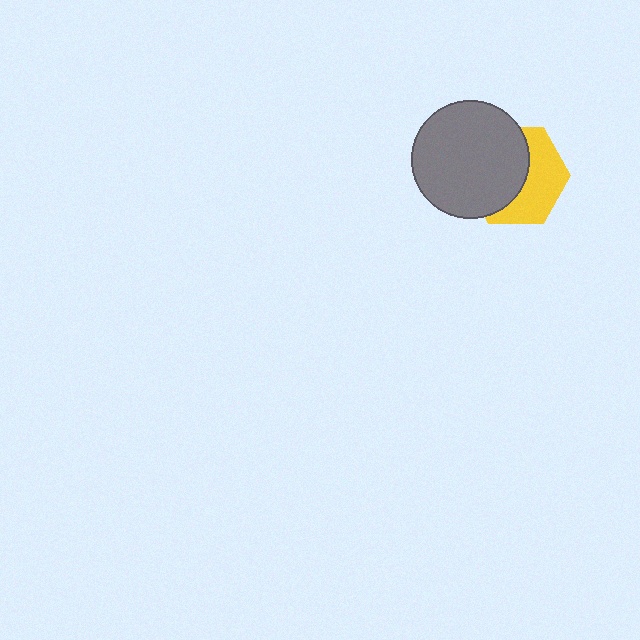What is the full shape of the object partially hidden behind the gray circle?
The partially hidden object is a yellow hexagon.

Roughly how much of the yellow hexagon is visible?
About half of it is visible (roughly 46%).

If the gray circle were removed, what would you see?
You would see the complete yellow hexagon.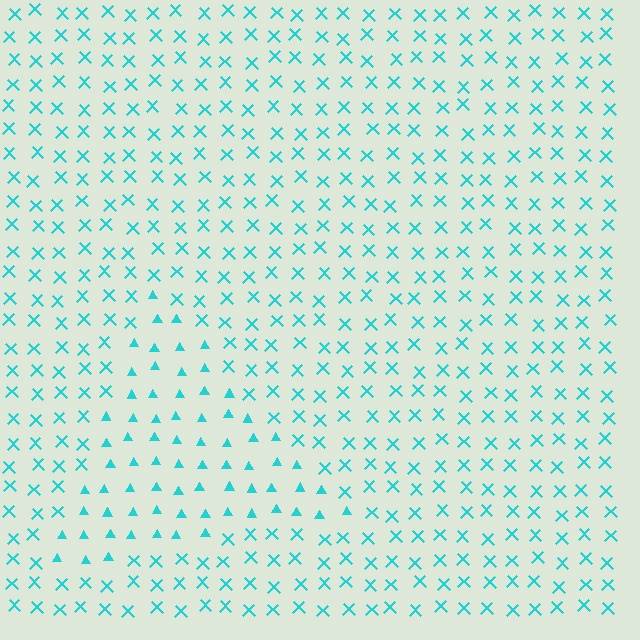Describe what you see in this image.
The image is filled with small cyan elements arranged in a uniform grid. A triangle-shaped region contains triangles, while the surrounding area contains X marks. The boundary is defined purely by the change in element shape.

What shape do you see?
I see a triangle.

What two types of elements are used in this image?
The image uses triangles inside the triangle region and X marks outside it.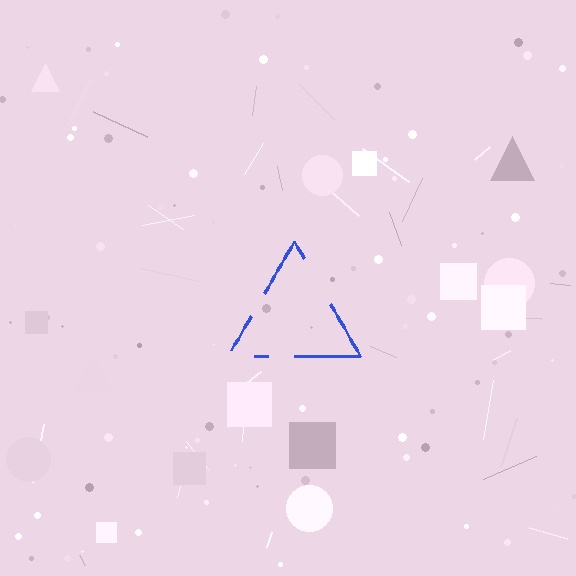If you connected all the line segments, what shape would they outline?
They would outline a triangle.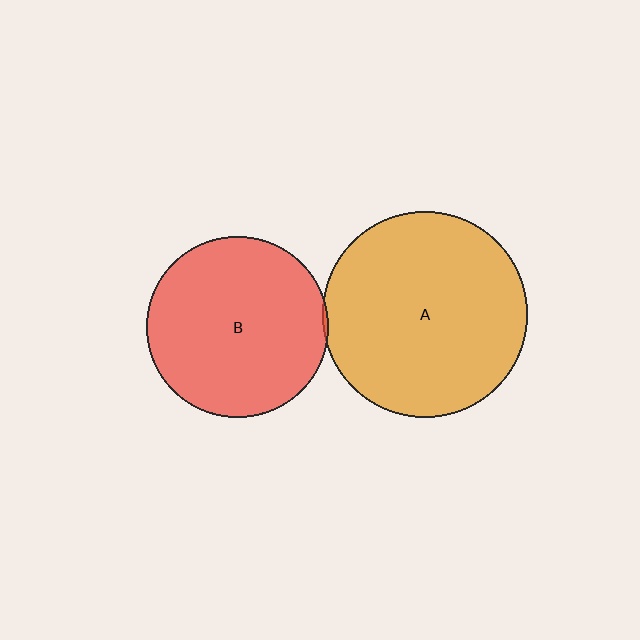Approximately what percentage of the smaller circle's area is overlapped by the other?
Approximately 5%.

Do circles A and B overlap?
Yes.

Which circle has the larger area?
Circle A (orange).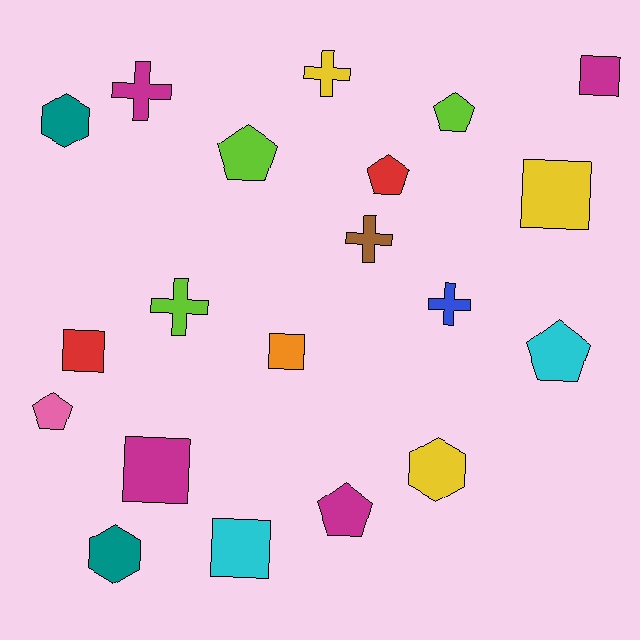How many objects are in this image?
There are 20 objects.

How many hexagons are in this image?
There are 3 hexagons.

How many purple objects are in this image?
There are no purple objects.